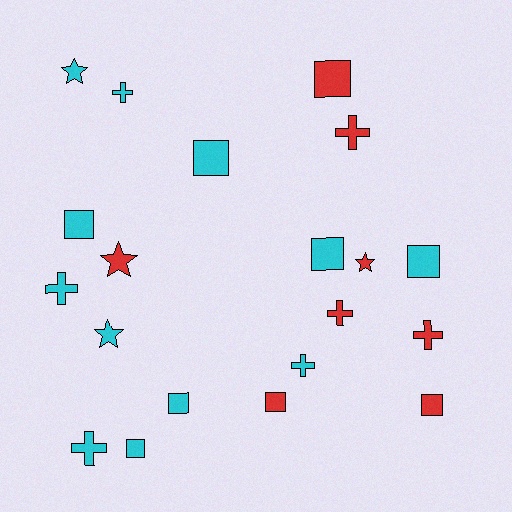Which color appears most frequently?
Cyan, with 12 objects.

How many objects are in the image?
There are 20 objects.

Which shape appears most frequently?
Square, with 9 objects.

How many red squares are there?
There are 3 red squares.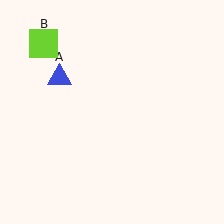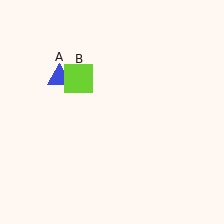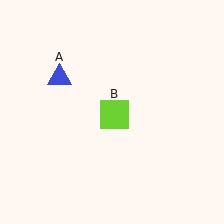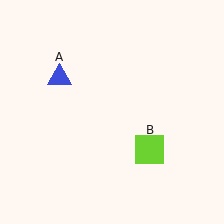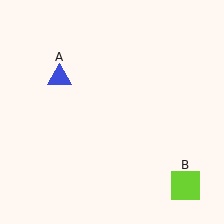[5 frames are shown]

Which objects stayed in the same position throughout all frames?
Blue triangle (object A) remained stationary.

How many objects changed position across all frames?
1 object changed position: lime square (object B).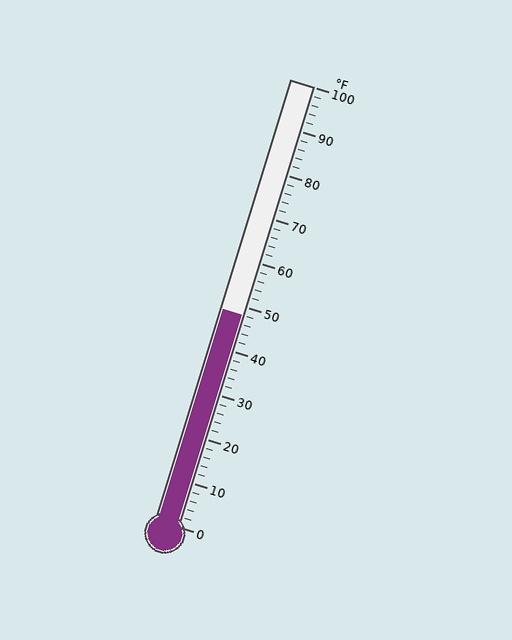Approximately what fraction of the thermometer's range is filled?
The thermometer is filled to approximately 50% of its range.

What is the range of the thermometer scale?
The thermometer scale ranges from 0°F to 100°F.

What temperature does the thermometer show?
The thermometer shows approximately 48°F.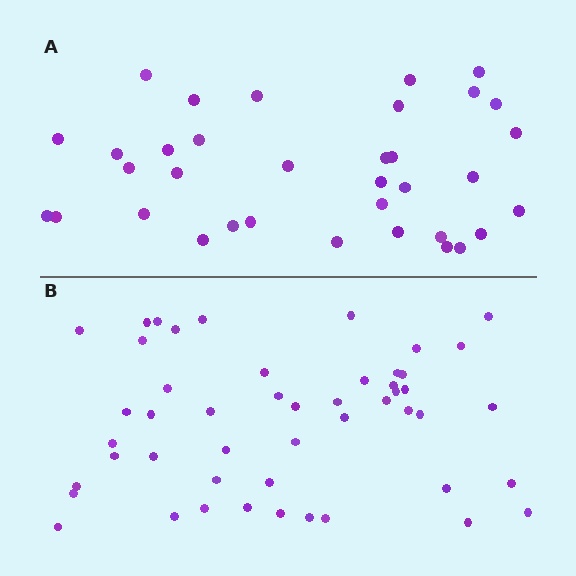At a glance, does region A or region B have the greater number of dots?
Region B (the bottom region) has more dots.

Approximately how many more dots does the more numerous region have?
Region B has approximately 15 more dots than region A.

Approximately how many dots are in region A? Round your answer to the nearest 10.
About 40 dots. (The exact count is 35, which rounds to 40.)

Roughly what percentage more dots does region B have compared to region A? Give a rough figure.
About 40% more.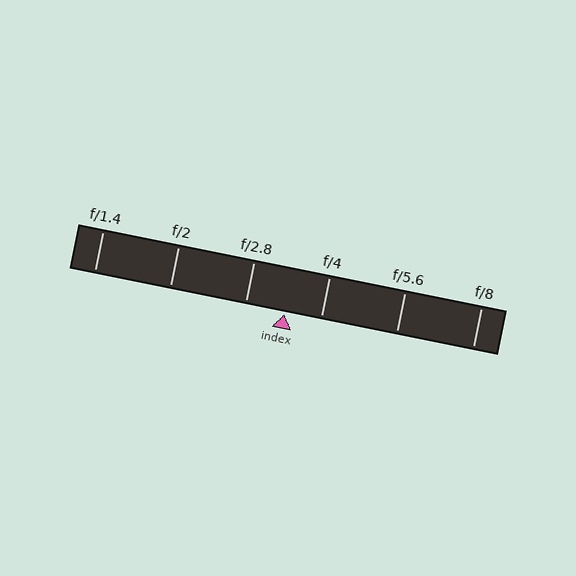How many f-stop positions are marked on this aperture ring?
There are 6 f-stop positions marked.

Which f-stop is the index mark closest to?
The index mark is closest to f/4.